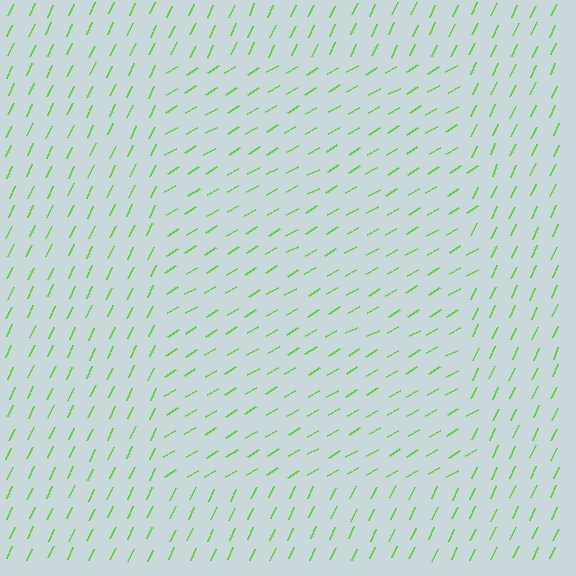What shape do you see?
I see a rectangle.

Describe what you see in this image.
The image is filled with small lime line segments. A rectangle region in the image has lines oriented differently from the surrounding lines, creating a visible texture boundary.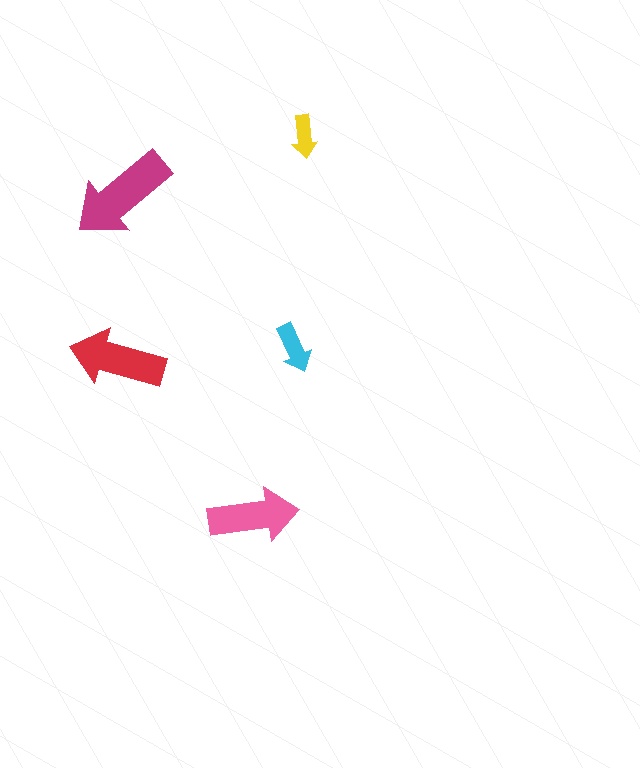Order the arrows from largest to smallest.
the magenta one, the red one, the pink one, the cyan one, the yellow one.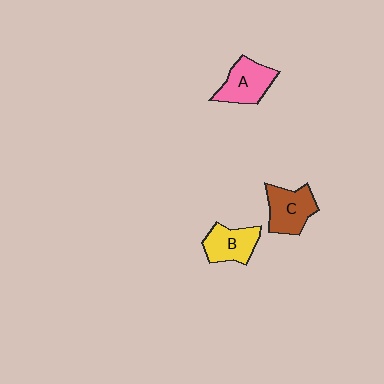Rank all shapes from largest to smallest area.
From largest to smallest: C (brown), A (pink), B (yellow).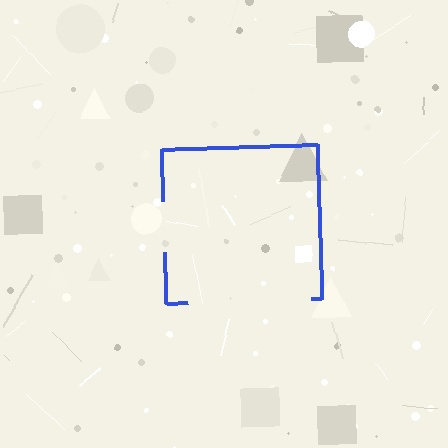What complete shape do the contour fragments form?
The contour fragments form a square.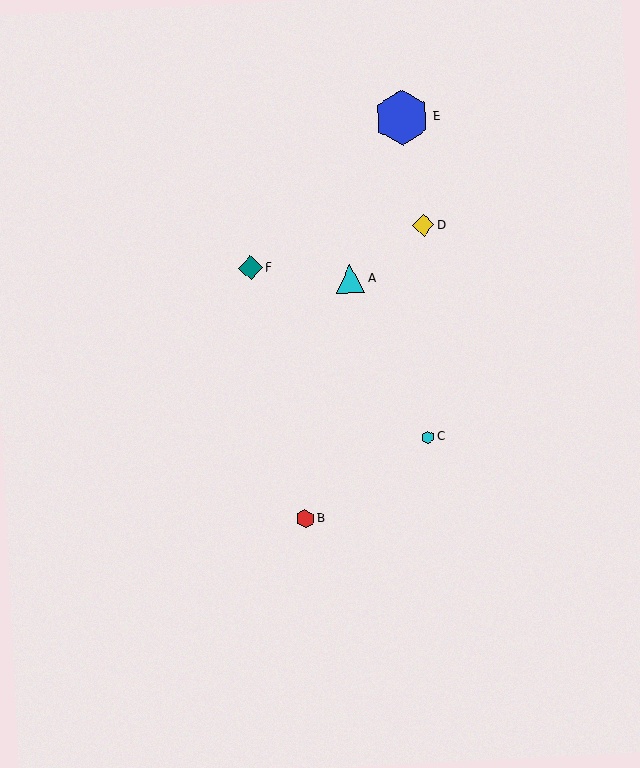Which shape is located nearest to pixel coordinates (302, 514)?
The red hexagon (labeled B) at (305, 519) is nearest to that location.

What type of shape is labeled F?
Shape F is a teal diamond.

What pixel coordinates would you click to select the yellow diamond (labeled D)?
Click at (423, 225) to select the yellow diamond D.